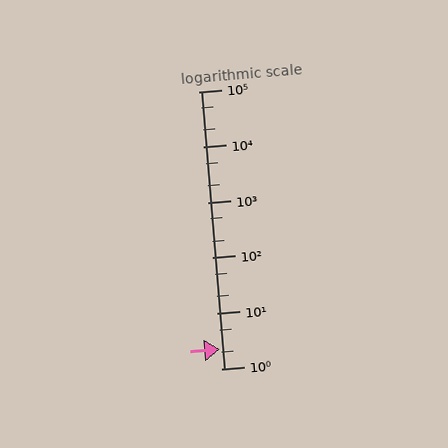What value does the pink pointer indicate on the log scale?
The pointer indicates approximately 2.2.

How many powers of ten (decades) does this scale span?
The scale spans 5 decades, from 1 to 100000.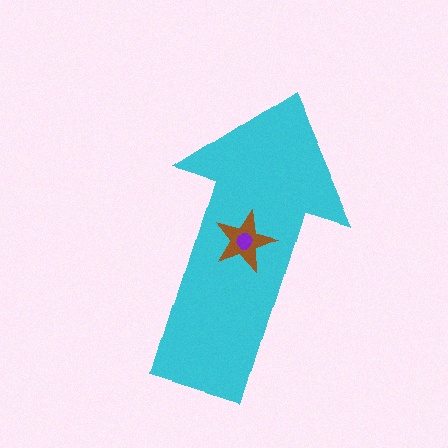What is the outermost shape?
The cyan arrow.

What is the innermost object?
The purple circle.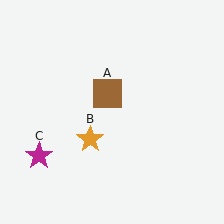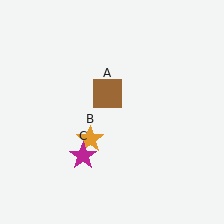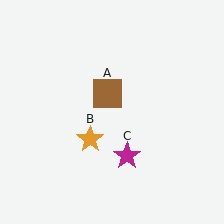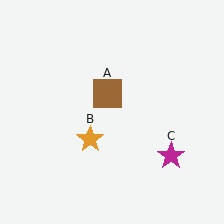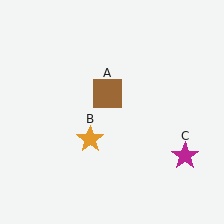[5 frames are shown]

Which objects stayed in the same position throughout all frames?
Brown square (object A) and orange star (object B) remained stationary.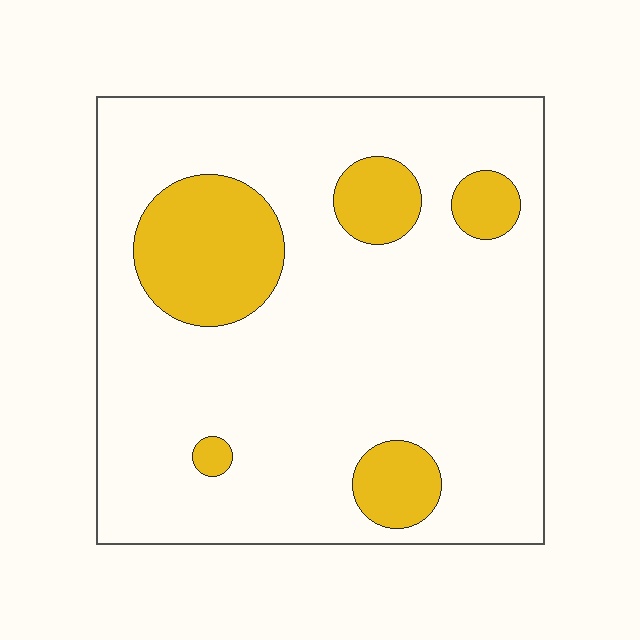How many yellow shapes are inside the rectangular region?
5.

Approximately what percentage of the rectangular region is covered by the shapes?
Approximately 20%.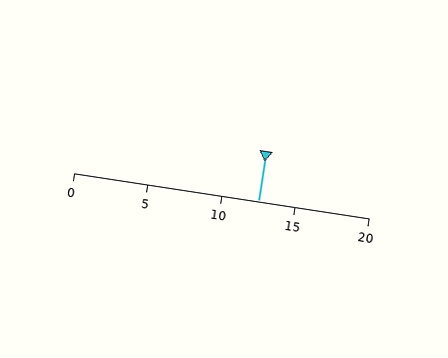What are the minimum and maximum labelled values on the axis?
The axis runs from 0 to 20.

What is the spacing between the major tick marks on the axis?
The major ticks are spaced 5 apart.